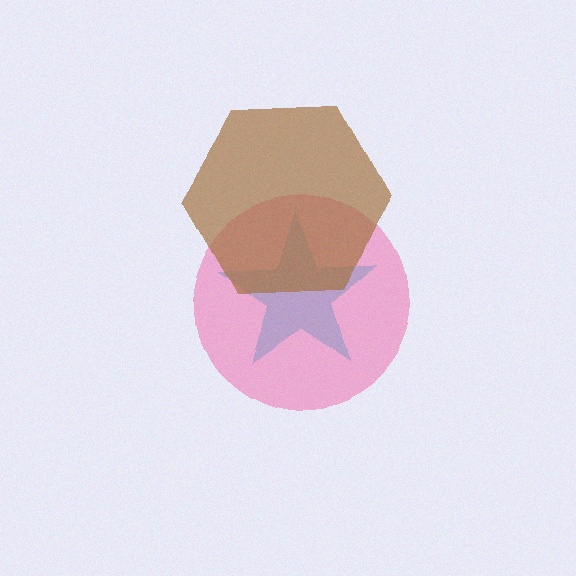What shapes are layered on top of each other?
The layered shapes are: a cyan star, a pink circle, a brown hexagon.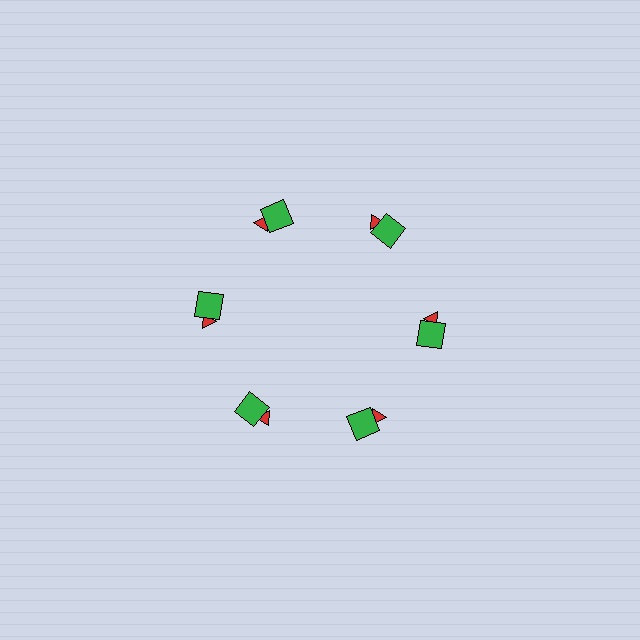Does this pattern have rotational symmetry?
Yes, this pattern has 6-fold rotational symmetry. It looks the same after rotating 60 degrees around the center.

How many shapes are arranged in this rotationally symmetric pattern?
There are 12 shapes, arranged in 6 groups of 2.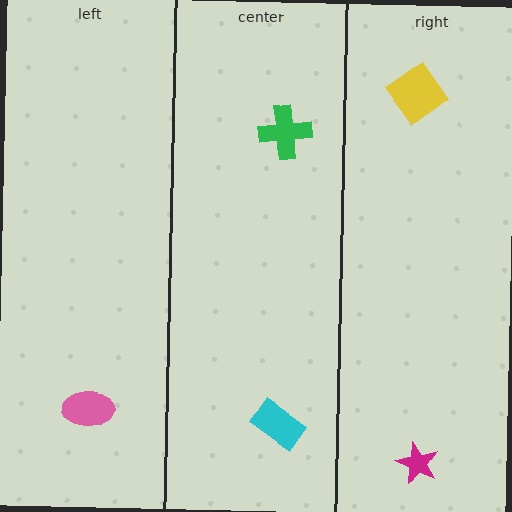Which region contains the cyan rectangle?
The center region.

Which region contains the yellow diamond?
The right region.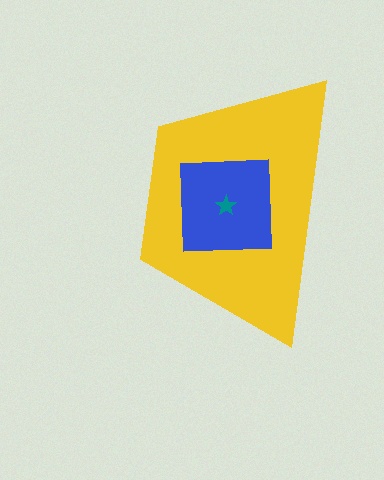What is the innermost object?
The teal star.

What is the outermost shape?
The yellow trapezoid.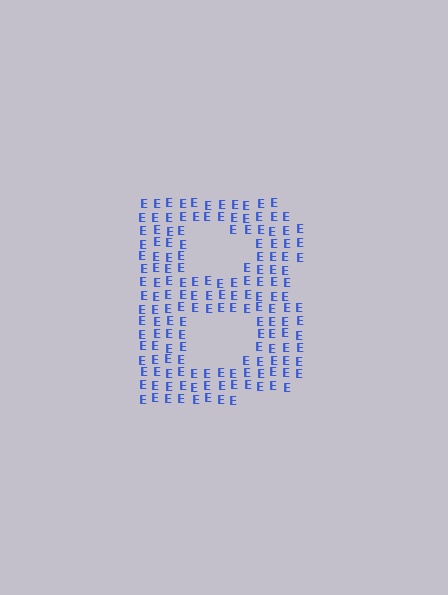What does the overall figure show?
The overall figure shows the letter B.